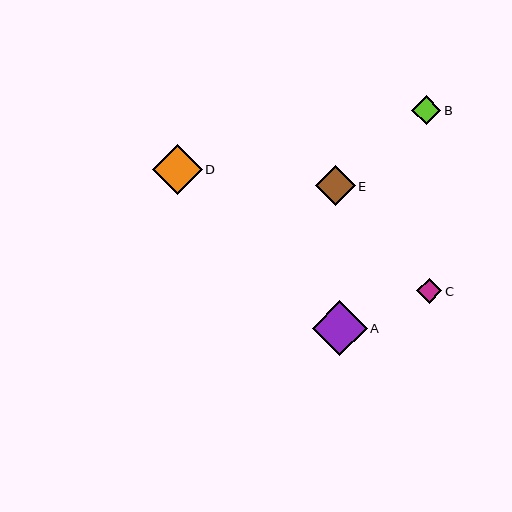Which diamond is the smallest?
Diamond C is the smallest with a size of approximately 25 pixels.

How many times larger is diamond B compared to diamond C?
Diamond B is approximately 1.2 times the size of diamond C.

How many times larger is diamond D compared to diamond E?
Diamond D is approximately 1.2 times the size of diamond E.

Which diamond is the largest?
Diamond A is the largest with a size of approximately 55 pixels.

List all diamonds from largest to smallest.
From largest to smallest: A, D, E, B, C.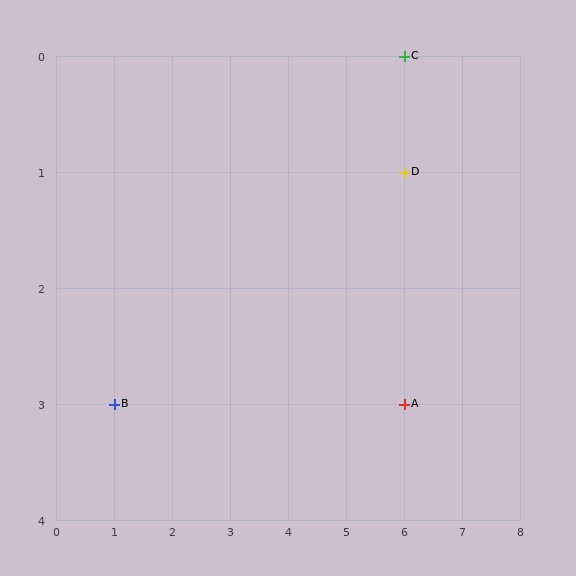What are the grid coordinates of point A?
Point A is at grid coordinates (6, 3).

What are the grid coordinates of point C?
Point C is at grid coordinates (6, 0).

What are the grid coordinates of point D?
Point D is at grid coordinates (6, 1).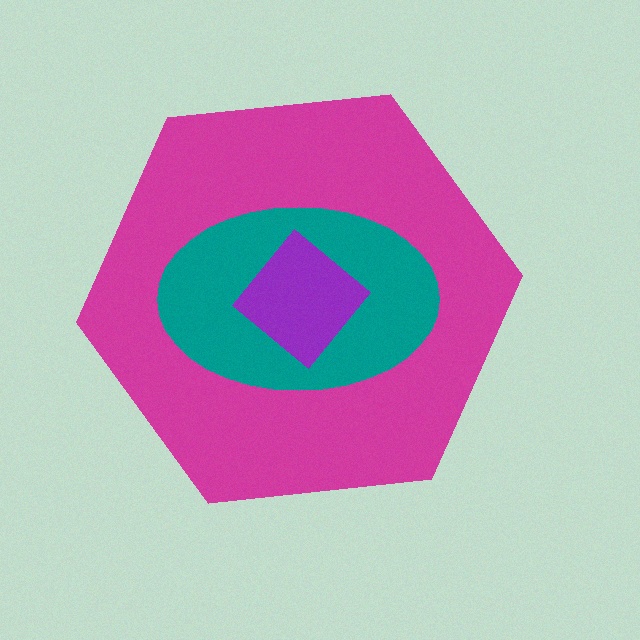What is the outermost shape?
The magenta hexagon.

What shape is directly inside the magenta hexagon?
The teal ellipse.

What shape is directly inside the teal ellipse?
The purple diamond.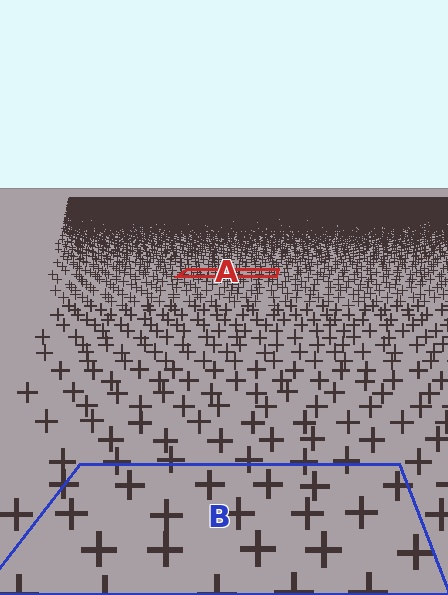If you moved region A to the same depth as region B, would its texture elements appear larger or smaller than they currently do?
They would appear larger. At a closer depth, the same texture elements are projected at a bigger on-screen size.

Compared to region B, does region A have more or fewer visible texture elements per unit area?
Region A has more texture elements per unit area — they are packed more densely because it is farther away.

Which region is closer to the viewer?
Region B is closer. The texture elements there are larger and more spread out.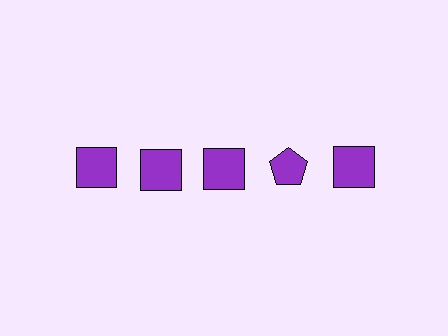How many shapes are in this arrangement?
There are 5 shapes arranged in a grid pattern.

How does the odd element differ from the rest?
It has a different shape: pentagon instead of square.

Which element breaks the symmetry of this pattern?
The purple pentagon in the top row, second from right column breaks the symmetry. All other shapes are purple squares.